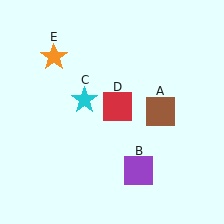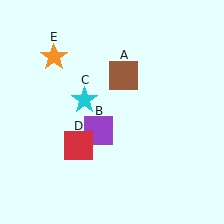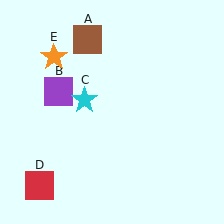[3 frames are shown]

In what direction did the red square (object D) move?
The red square (object D) moved down and to the left.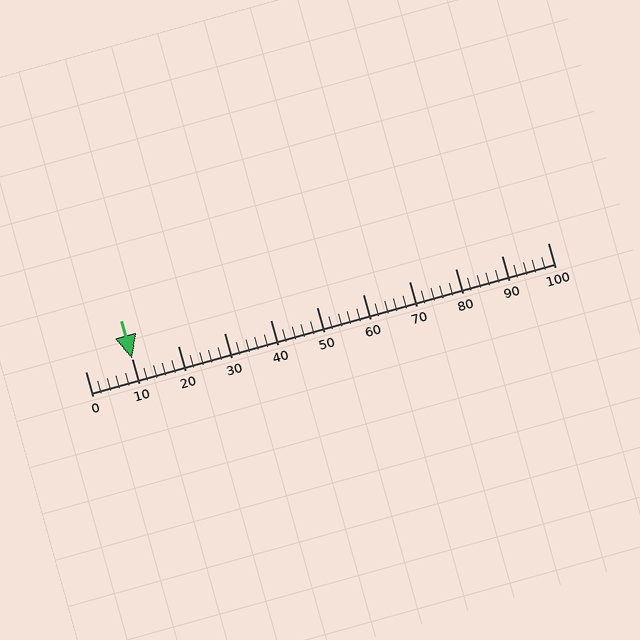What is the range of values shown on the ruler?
The ruler shows values from 0 to 100.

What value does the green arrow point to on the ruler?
The green arrow points to approximately 10.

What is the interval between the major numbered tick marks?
The major tick marks are spaced 10 units apart.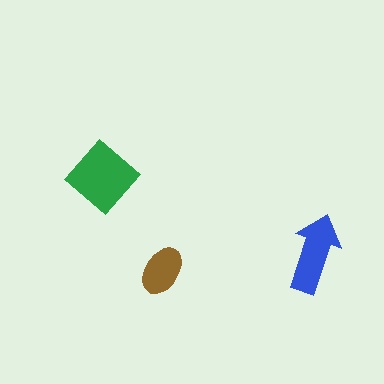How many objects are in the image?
There are 3 objects in the image.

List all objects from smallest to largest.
The brown ellipse, the blue arrow, the green diamond.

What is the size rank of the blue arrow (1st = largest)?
2nd.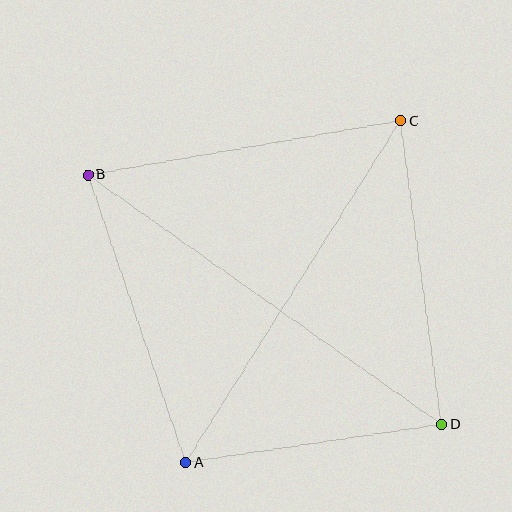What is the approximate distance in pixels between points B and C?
The distance between B and C is approximately 317 pixels.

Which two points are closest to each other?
Points A and D are closest to each other.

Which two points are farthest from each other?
Points B and D are farthest from each other.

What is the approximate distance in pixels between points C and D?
The distance between C and D is approximately 307 pixels.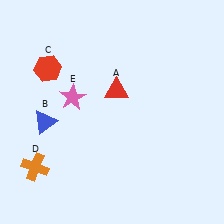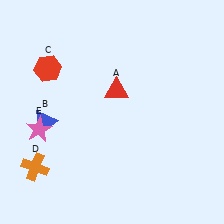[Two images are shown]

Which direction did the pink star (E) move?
The pink star (E) moved left.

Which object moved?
The pink star (E) moved left.